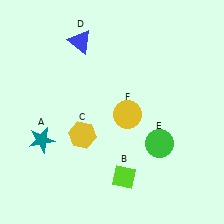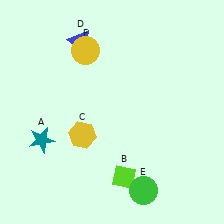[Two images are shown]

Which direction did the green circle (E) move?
The green circle (E) moved down.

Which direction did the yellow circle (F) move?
The yellow circle (F) moved up.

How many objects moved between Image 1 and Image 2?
2 objects moved between the two images.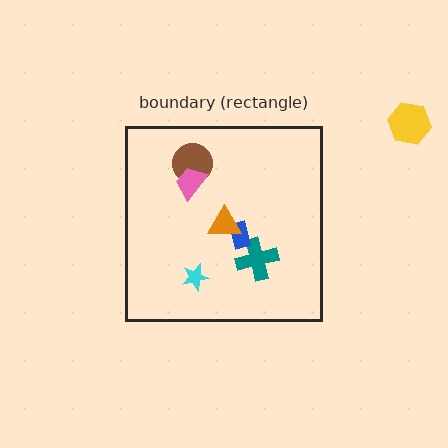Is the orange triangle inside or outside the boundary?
Inside.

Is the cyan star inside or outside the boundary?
Inside.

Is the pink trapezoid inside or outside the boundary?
Inside.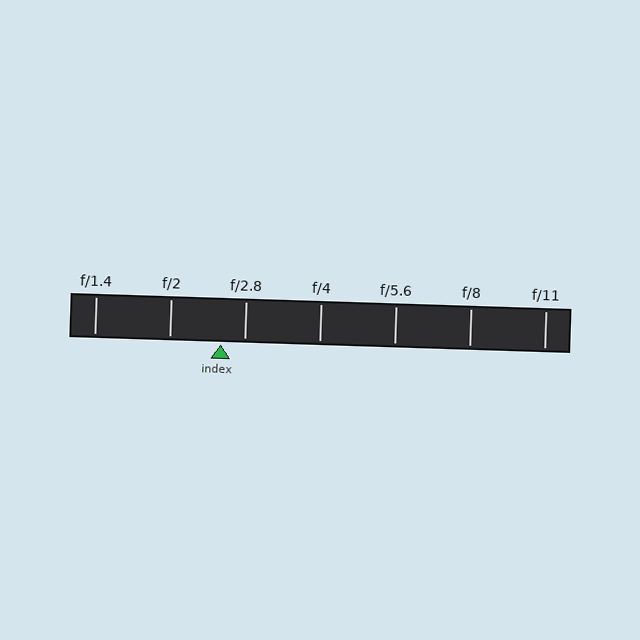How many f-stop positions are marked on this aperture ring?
There are 7 f-stop positions marked.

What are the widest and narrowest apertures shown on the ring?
The widest aperture shown is f/1.4 and the narrowest is f/11.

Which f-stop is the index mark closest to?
The index mark is closest to f/2.8.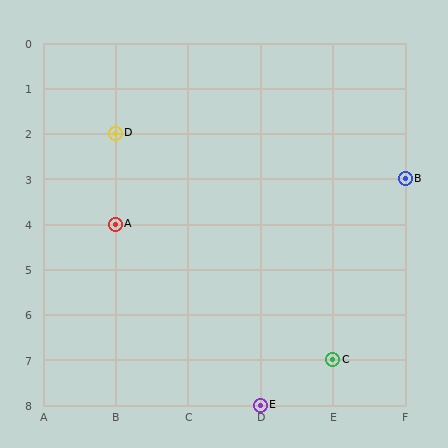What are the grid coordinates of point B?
Point B is at grid coordinates (F, 3).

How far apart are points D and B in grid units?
Points D and B are 4 columns and 1 row apart (about 4.1 grid units diagonally).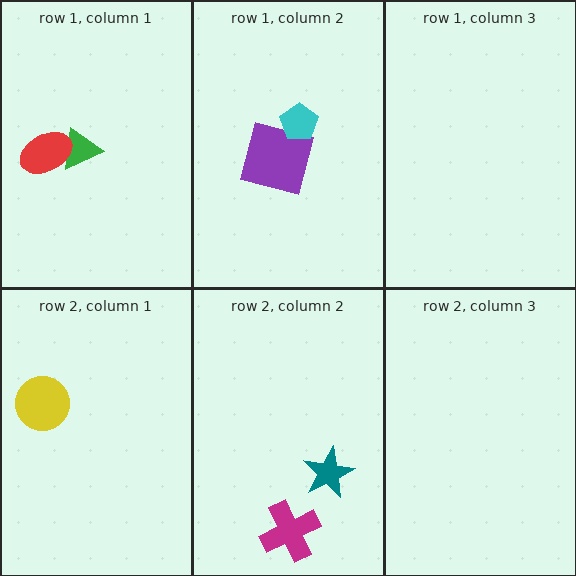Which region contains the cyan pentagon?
The row 1, column 2 region.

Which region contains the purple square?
The row 1, column 2 region.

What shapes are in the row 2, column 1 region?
The yellow circle.